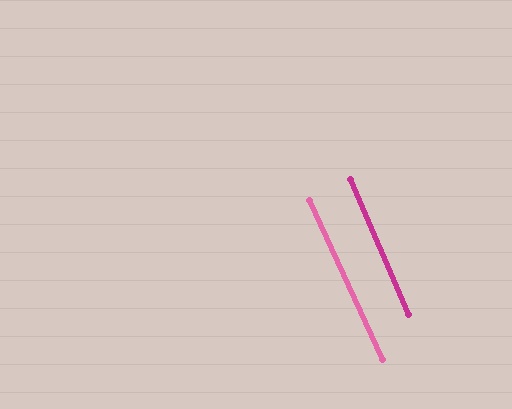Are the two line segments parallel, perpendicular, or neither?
Parallel — their directions differ by only 1.7°.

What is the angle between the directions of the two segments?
Approximately 2 degrees.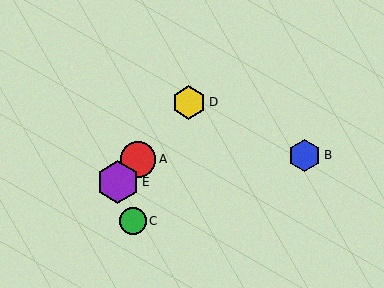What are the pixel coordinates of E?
Object E is at (118, 182).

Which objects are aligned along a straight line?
Objects A, D, E are aligned along a straight line.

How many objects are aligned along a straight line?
3 objects (A, D, E) are aligned along a straight line.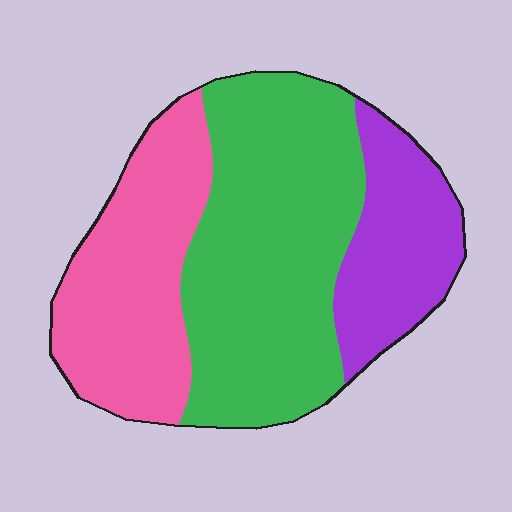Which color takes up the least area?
Purple, at roughly 20%.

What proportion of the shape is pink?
Pink covers around 30% of the shape.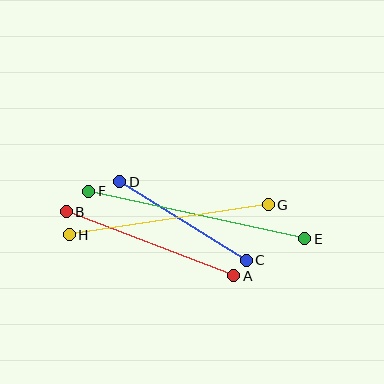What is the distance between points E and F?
The distance is approximately 221 pixels.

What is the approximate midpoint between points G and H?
The midpoint is at approximately (169, 220) pixels.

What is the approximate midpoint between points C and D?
The midpoint is at approximately (183, 221) pixels.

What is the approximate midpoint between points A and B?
The midpoint is at approximately (150, 244) pixels.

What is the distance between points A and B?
The distance is approximately 179 pixels.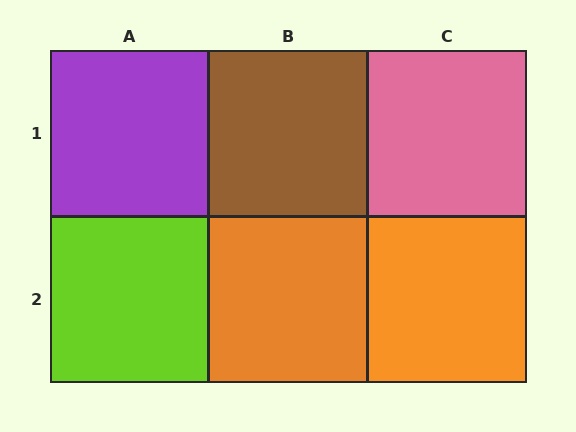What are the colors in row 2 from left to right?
Lime, orange, orange.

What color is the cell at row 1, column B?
Brown.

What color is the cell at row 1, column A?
Purple.